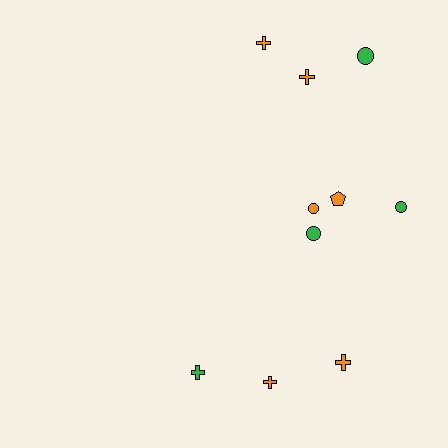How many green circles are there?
There are 3 green circles.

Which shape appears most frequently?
Cross, with 5 objects.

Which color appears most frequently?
Orange, with 6 objects.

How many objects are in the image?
There are 10 objects.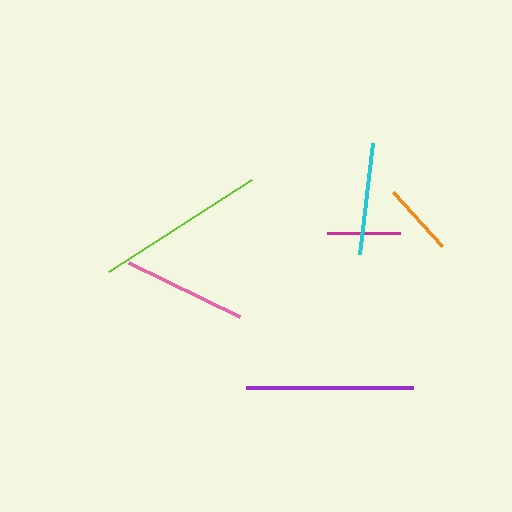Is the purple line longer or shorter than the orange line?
The purple line is longer than the orange line.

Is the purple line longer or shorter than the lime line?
The lime line is longer than the purple line.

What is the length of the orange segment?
The orange segment is approximately 73 pixels long.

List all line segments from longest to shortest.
From longest to shortest: lime, purple, pink, cyan, magenta, orange.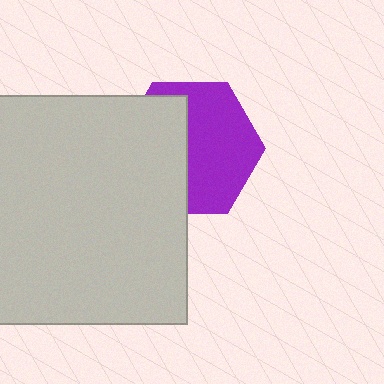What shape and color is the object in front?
The object in front is a light gray square.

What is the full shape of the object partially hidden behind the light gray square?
The partially hidden object is a purple hexagon.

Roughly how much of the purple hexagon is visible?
About half of it is visible (roughly 56%).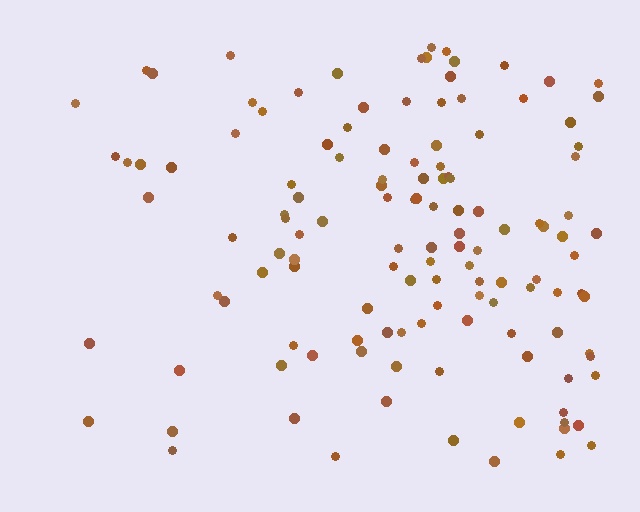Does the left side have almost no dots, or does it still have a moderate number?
Still a moderate number, just noticeably fewer than the right.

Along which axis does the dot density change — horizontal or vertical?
Horizontal.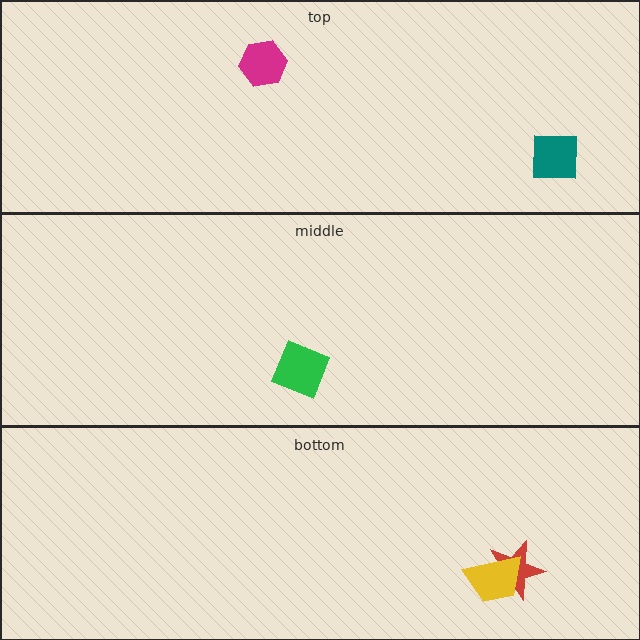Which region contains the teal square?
The top region.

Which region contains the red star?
The bottom region.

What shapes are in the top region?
The teal square, the magenta hexagon.